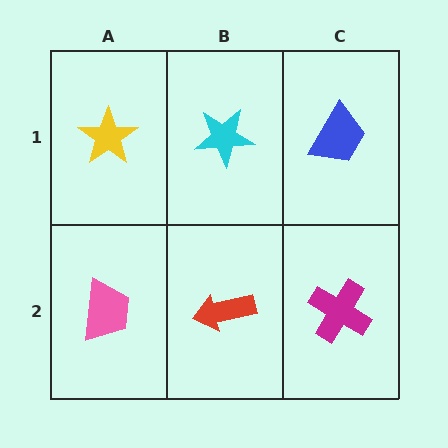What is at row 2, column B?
A red arrow.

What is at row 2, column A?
A pink trapezoid.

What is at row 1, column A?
A yellow star.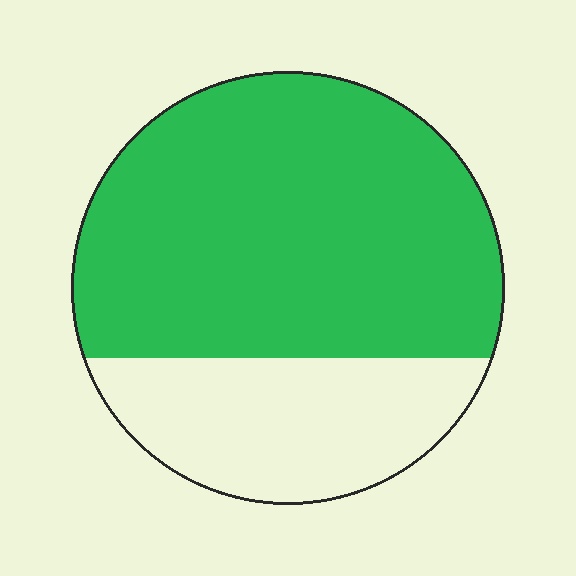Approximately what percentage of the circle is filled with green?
Approximately 70%.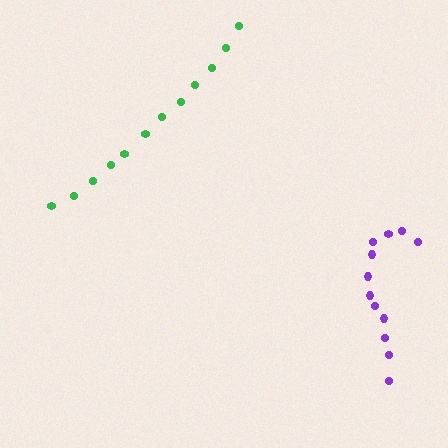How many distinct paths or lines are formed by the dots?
There are 2 distinct paths.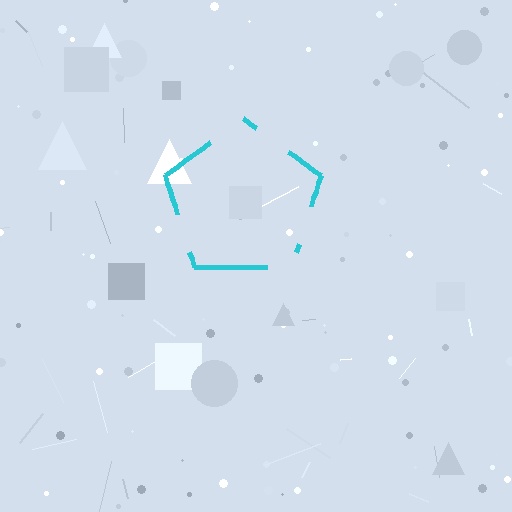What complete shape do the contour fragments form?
The contour fragments form a pentagon.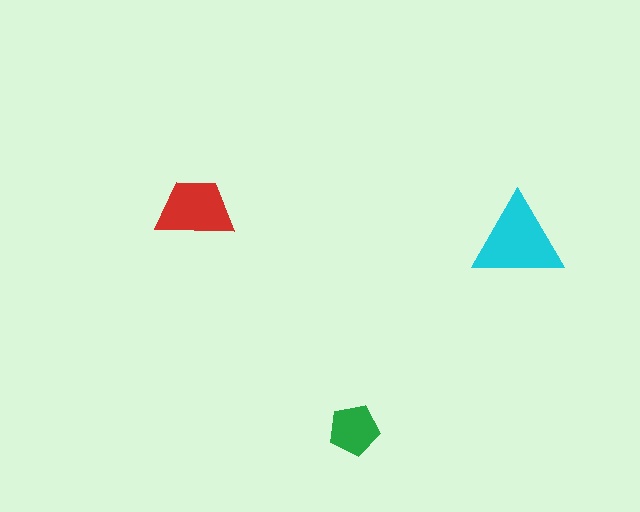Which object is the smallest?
The green pentagon.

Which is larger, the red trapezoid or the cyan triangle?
The cyan triangle.